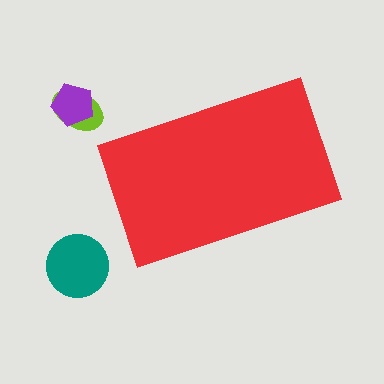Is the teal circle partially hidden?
No, the teal circle is fully visible.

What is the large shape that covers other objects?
A red rectangle.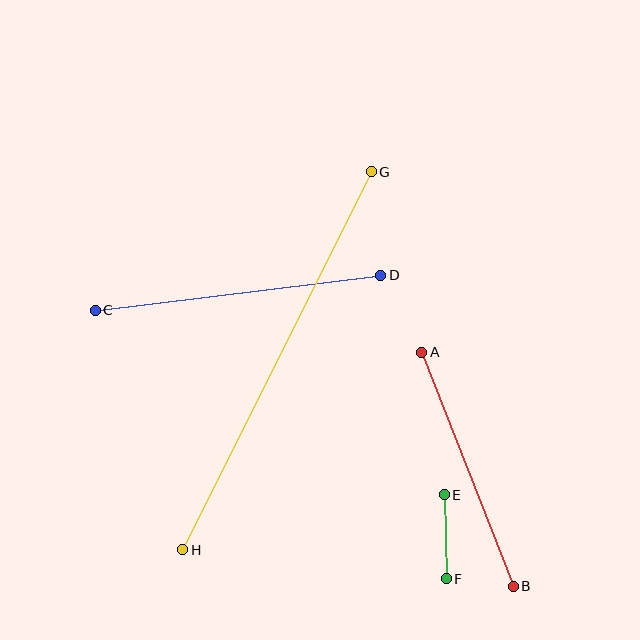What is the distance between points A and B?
The distance is approximately 251 pixels.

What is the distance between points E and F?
The distance is approximately 84 pixels.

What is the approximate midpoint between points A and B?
The midpoint is at approximately (467, 469) pixels.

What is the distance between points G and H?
The distance is approximately 423 pixels.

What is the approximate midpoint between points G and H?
The midpoint is at approximately (277, 361) pixels.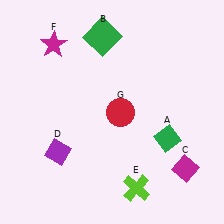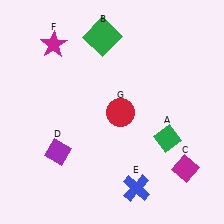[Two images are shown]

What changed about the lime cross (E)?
In Image 1, E is lime. In Image 2, it changed to blue.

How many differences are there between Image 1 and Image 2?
There is 1 difference between the two images.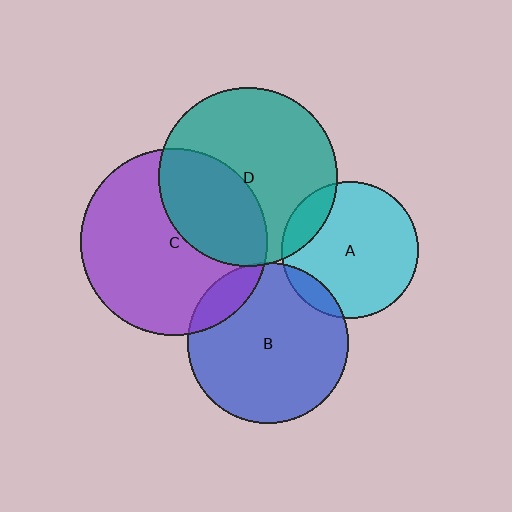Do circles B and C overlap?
Yes.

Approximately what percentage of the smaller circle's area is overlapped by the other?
Approximately 15%.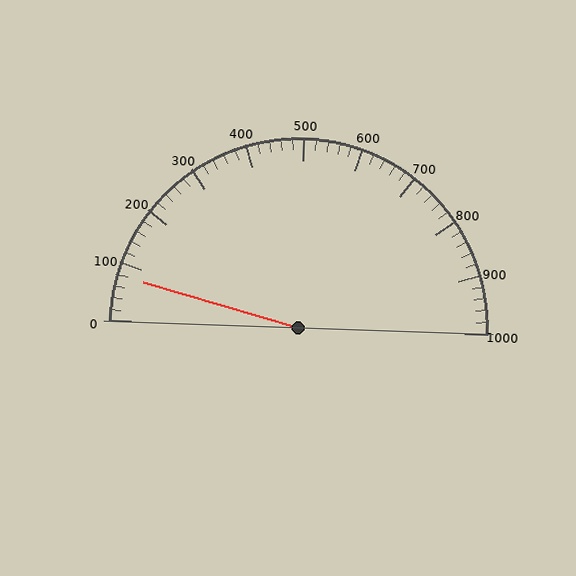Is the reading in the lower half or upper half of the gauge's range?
The reading is in the lower half of the range (0 to 1000).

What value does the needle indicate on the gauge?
The needle indicates approximately 80.